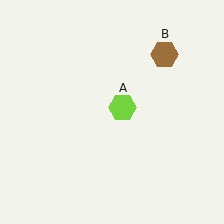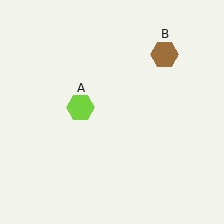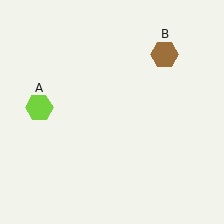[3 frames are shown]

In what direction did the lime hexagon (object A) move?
The lime hexagon (object A) moved left.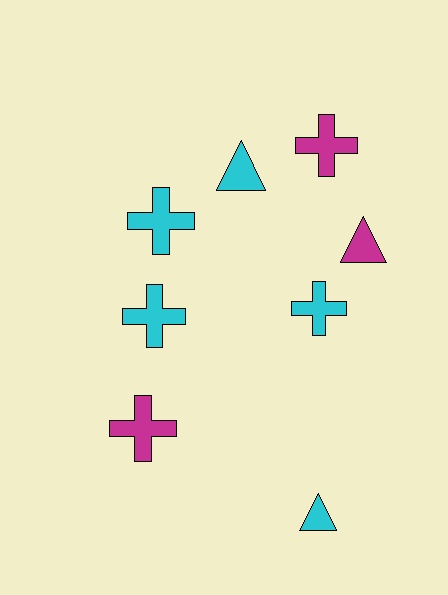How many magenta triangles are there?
There is 1 magenta triangle.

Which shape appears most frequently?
Cross, with 5 objects.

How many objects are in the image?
There are 8 objects.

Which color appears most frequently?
Cyan, with 5 objects.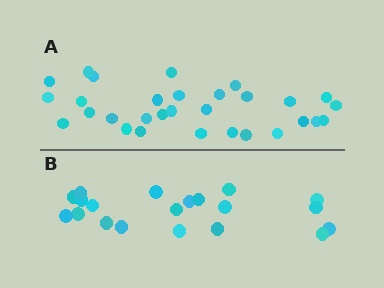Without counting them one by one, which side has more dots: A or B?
Region A (the top region) has more dots.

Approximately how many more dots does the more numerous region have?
Region A has roughly 10 or so more dots than region B.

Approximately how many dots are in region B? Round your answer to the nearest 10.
About 20 dots.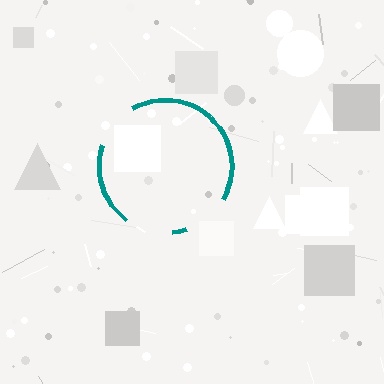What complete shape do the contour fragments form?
The contour fragments form a circle.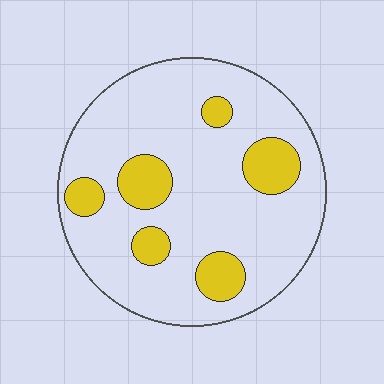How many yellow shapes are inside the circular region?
6.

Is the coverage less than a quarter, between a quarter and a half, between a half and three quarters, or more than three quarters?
Less than a quarter.